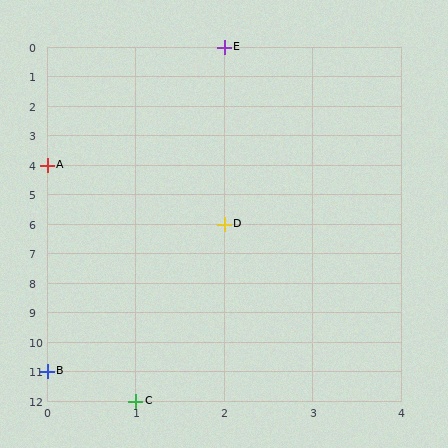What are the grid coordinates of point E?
Point E is at grid coordinates (2, 0).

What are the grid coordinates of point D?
Point D is at grid coordinates (2, 6).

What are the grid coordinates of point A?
Point A is at grid coordinates (0, 4).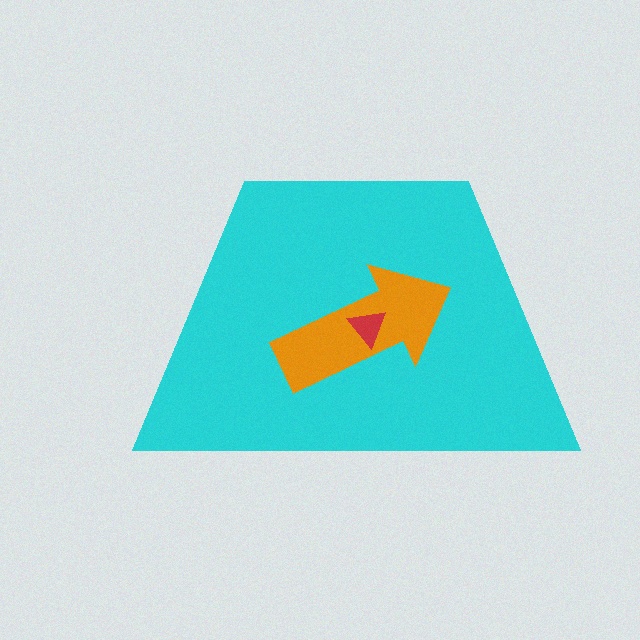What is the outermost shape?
The cyan trapezoid.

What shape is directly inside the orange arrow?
The red triangle.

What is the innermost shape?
The red triangle.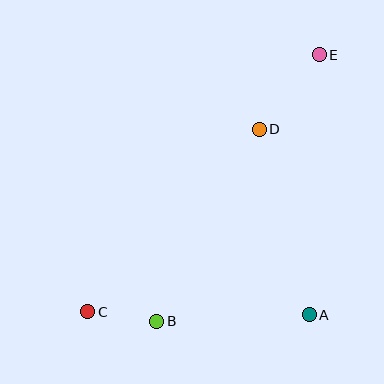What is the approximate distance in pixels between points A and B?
The distance between A and B is approximately 153 pixels.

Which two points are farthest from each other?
Points C and E are farthest from each other.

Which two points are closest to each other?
Points B and C are closest to each other.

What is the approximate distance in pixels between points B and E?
The distance between B and E is approximately 312 pixels.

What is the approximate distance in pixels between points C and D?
The distance between C and D is approximately 250 pixels.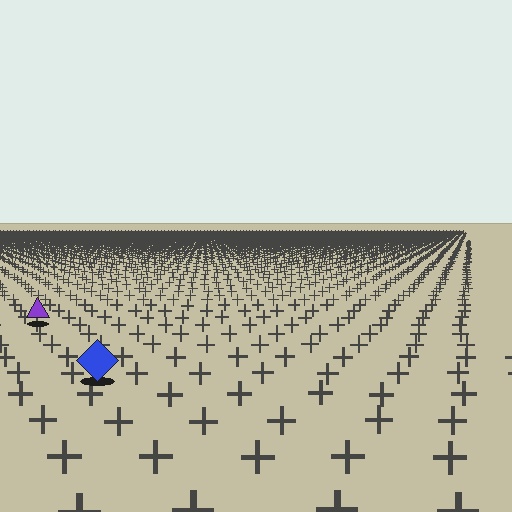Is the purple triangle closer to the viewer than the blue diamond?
No. The blue diamond is closer — you can tell from the texture gradient: the ground texture is coarser near it.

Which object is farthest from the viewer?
The purple triangle is farthest from the viewer. It appears smaller and the ground texture around it is denser.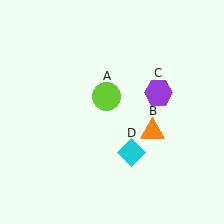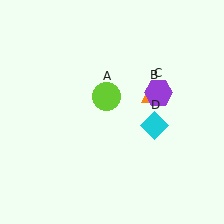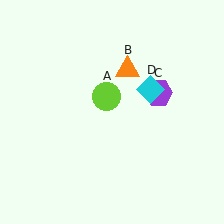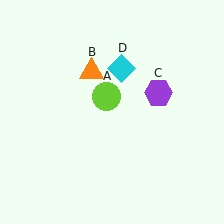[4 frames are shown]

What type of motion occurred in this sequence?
The orange triangle (object B), cyan diamond (object D) rotated counterclockwise around the center of the scene.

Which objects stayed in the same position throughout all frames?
Lime circle (object A) and purple hexagon (object C) remained stationary.